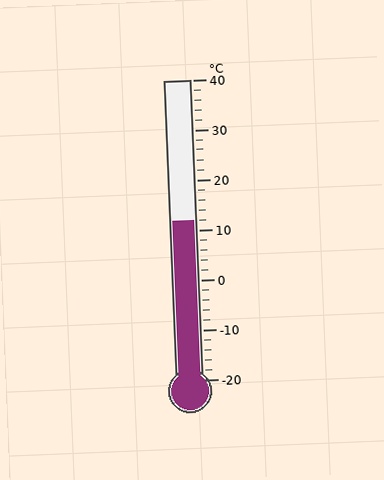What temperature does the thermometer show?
The thermometer shows approximately 12°C.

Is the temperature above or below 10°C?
The temperature is above 10°C.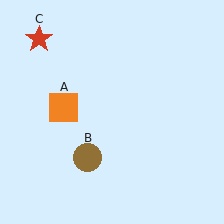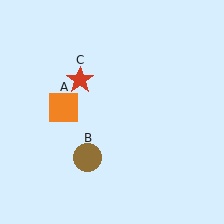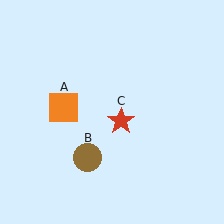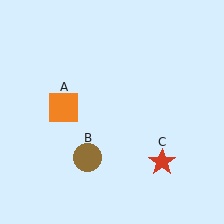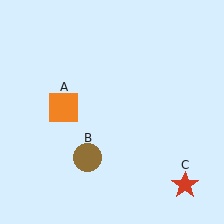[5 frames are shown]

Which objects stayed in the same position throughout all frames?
Orange square (object A) and brown circle (object B) remained stationary.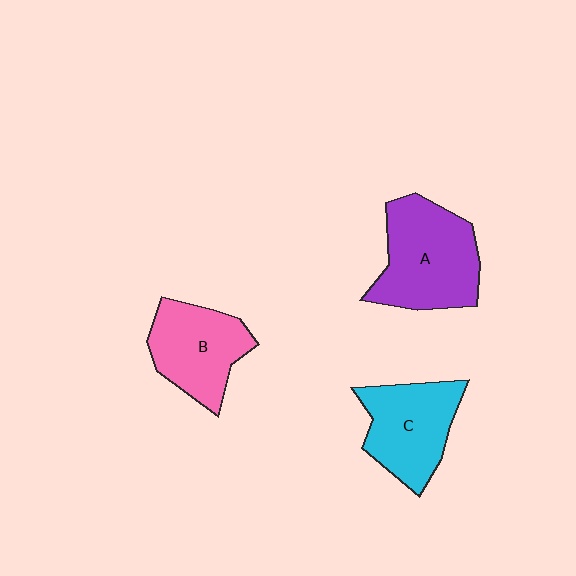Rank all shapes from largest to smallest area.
From largest to smallest: A (purple), C (cyan), B (pink).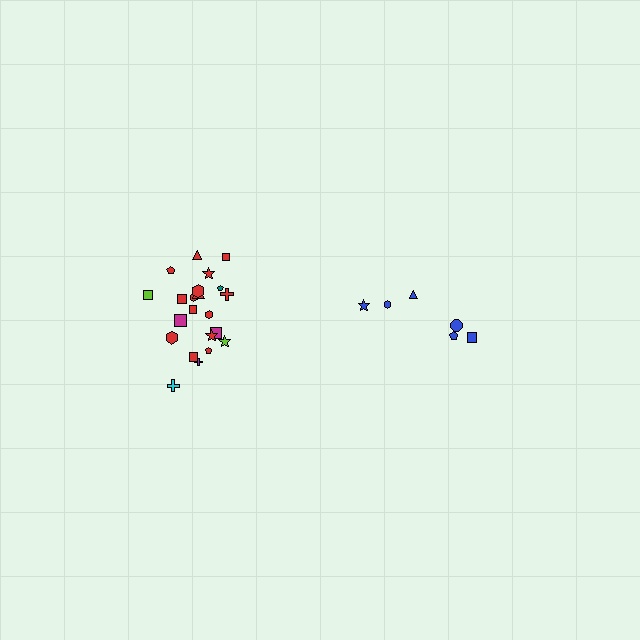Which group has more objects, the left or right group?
The left group.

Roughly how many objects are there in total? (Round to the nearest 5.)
Roughly 30 objects in total.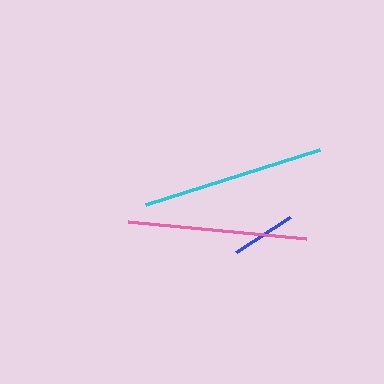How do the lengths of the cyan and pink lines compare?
The cyan and pink lines are approximately the same length.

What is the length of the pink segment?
The pink segment is approximately 179 pixels long.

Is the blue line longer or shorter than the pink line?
The pink line is longer than the blue line.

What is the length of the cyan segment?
The cyan segment is approximately 183 pixels long.